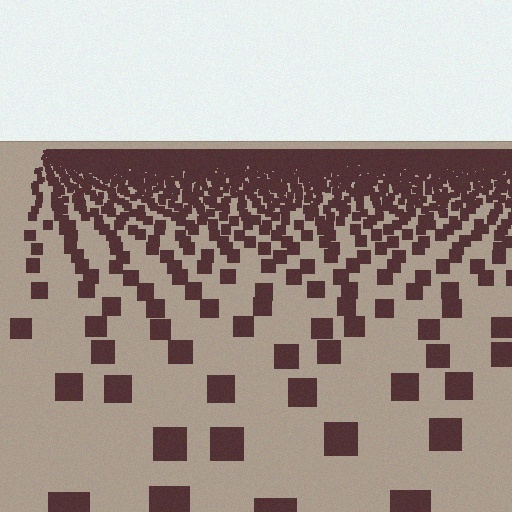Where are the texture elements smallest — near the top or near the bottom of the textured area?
Near the top.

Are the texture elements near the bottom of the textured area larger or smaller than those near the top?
Larger. Near the bottom, elements are closer to the viewer and appear at a bigger on-screen size.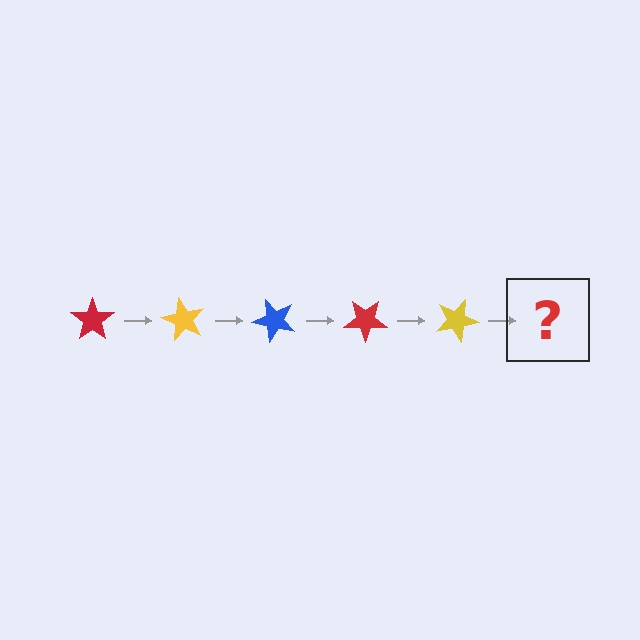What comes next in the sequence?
The next element should be a blue star, rotated 300 degrees from the start.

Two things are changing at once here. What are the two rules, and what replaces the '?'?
The two rules are that it rotates 60 degrees each step and the color cycles through red, yellow, and blue. The '?' should be a blue star, rotated 300 degrees from the start.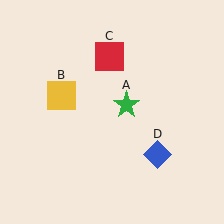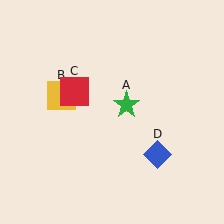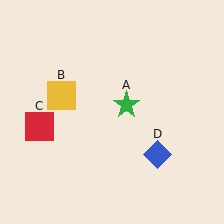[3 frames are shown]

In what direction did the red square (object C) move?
The red square (object C) moved down and to the left.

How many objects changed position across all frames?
1 object changed position: red square (object C).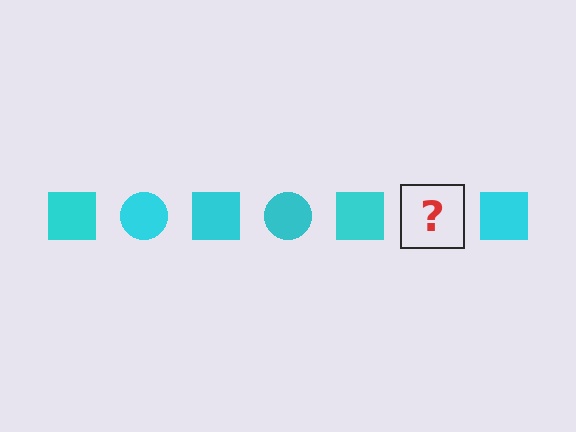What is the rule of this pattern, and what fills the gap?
The rule is that the pattern cycles through square, circle shapes in cyan. The gap should be filled with a cyan circle.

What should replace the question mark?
The question mark should be replaced with a cyan circle.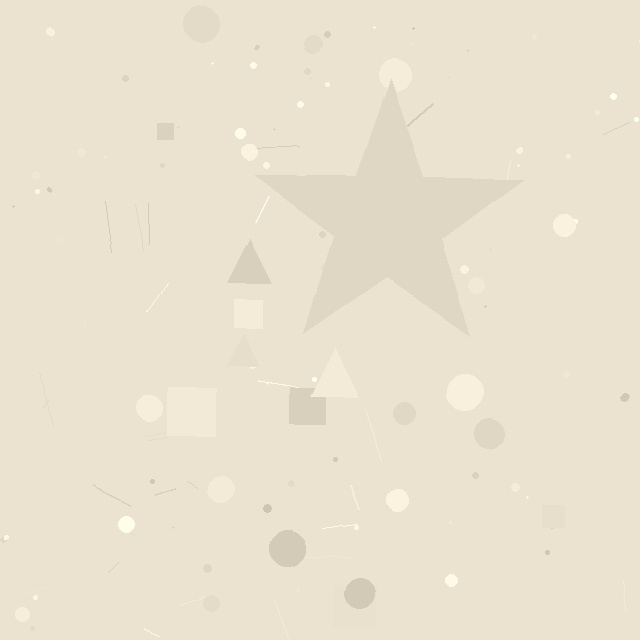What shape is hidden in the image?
A star is hidden in the image.